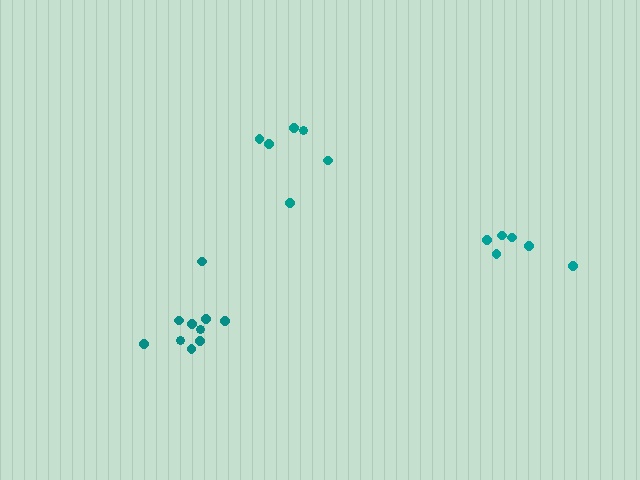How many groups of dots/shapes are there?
There are 3 groups.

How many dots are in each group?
Group 1: 10 dots, Group 2: 6 dots, Group 3: 6 dots (22 total).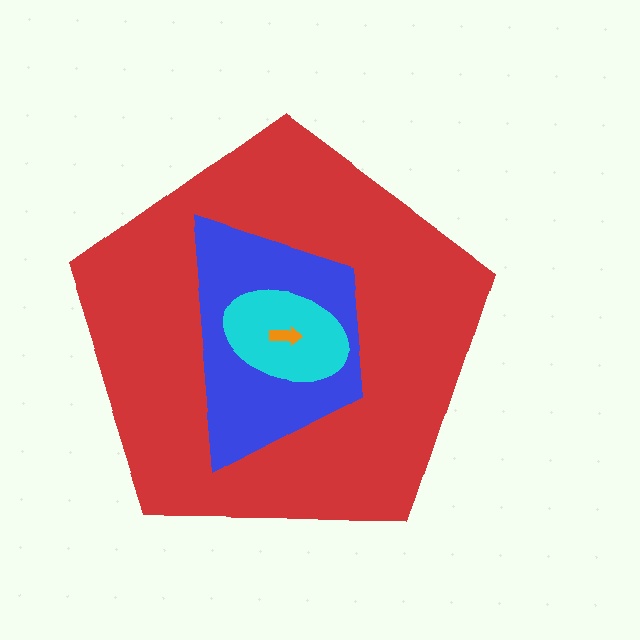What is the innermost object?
The orange arrow.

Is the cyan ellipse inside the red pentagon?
Yes.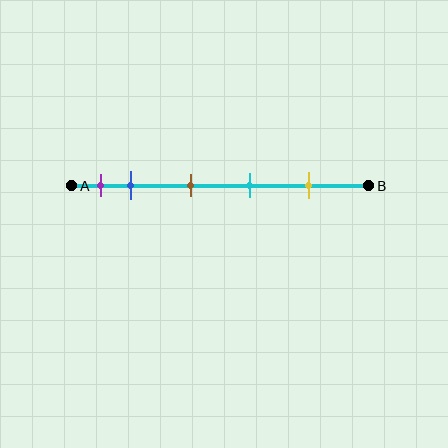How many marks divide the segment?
There are 5 marks dividing the segment.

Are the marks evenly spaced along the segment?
No, the marks are not evenly spaced.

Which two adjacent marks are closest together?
The purple and blue marks are the closest adjacent pair.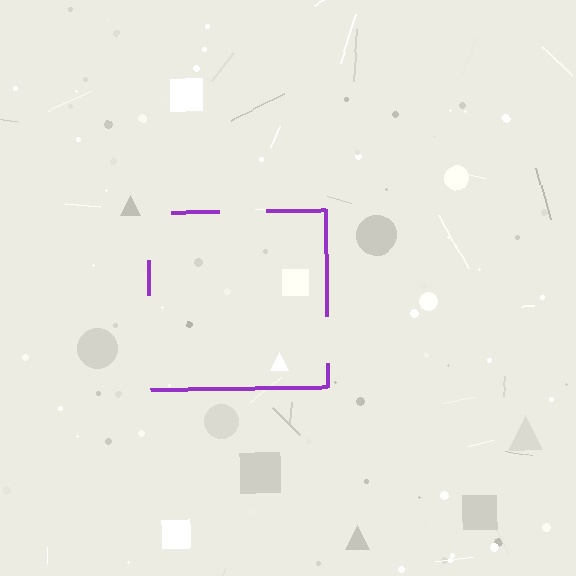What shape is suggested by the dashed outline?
The dashed outline suggests a square.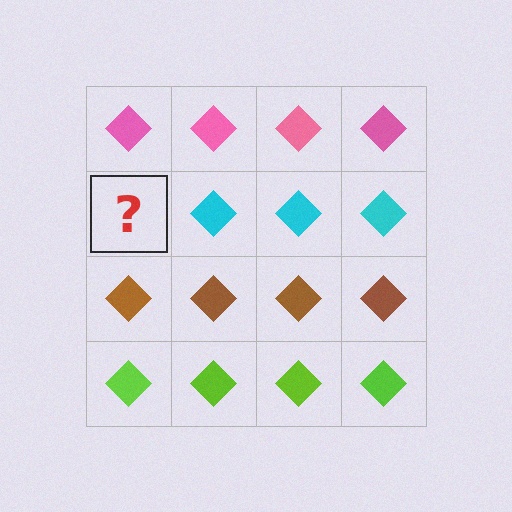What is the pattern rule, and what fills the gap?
The rule is that each row has a consistent color. The gap should be filled with a cyan diamond.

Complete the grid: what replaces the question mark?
The question mark should be replaced with a cyan diamond.